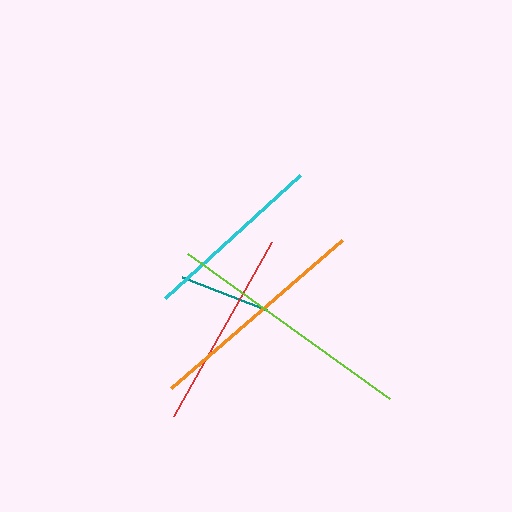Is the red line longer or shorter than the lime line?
The lime line is longer than the red line.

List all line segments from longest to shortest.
From longest to shortest: lime, orange, red, cyan, teal.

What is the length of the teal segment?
The teal segment is approximately 91 pixels long.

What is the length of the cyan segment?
The cyan segment is approximately 183 pixels long.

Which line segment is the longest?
The lime line is the longest at approximately 248 pixels.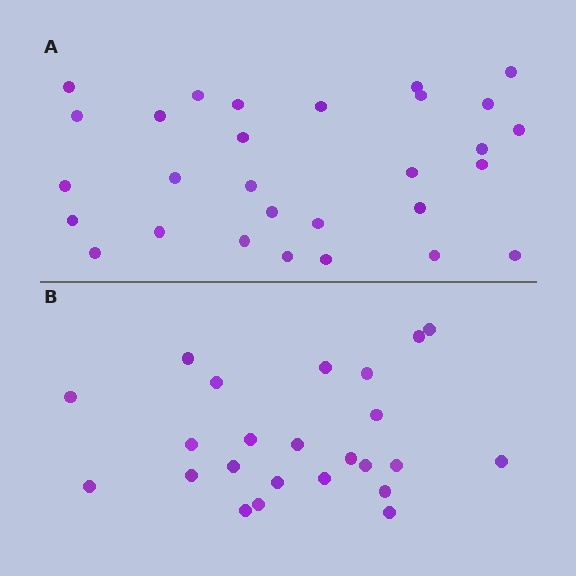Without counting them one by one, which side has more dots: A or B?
Region A (the top region) has more dots.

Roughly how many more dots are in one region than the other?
Region A has about 5 more dots than region B.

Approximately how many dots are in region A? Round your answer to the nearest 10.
About 30 dots. (The exact count is 29, which rounds to 30.)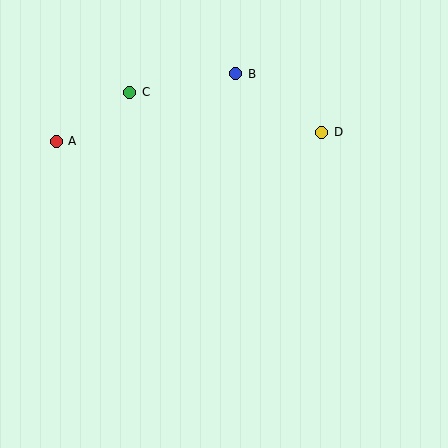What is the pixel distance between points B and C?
The distance between B and C is 108 pixels.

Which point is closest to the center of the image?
Point D at (322, 132) is closest to the center.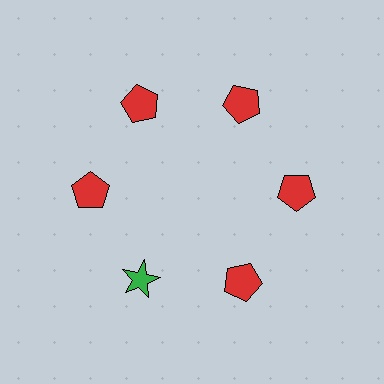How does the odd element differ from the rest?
It differs in both color (green instead of red) and shape (star instead of pentagon).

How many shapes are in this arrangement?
There are 6 shapes arranged in a ring pattern.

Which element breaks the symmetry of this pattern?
The green star at roughly the 7 o'clock position breaks the symmetry. All other shapes are red pentagons.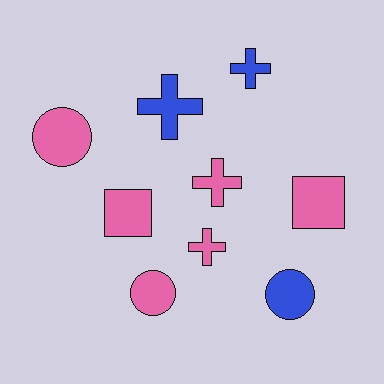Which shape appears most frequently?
Cross, with 4 objects.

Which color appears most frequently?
Pink, with 6 objects.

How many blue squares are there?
There are no blue squares.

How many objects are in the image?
There are 9 objects.